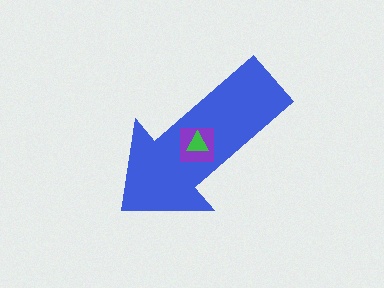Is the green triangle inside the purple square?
Yes.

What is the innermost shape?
The green triangle.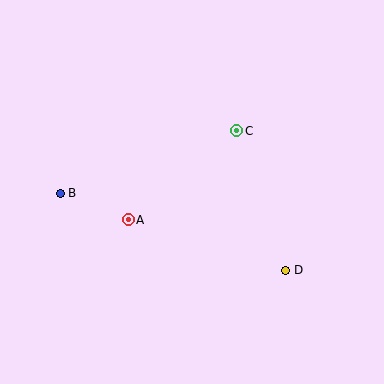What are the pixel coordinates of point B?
Point B is at (60, 193).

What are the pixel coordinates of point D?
Point D is at (286, 270).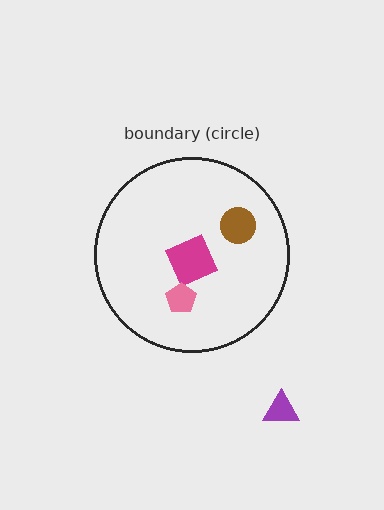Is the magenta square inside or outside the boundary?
Inside.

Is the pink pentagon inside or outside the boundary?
Inside.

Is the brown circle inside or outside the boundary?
Inside.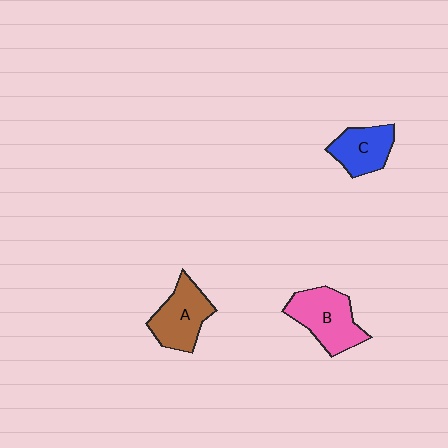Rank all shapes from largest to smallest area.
From largest to smallest: B (pink), A (brown), C (blue).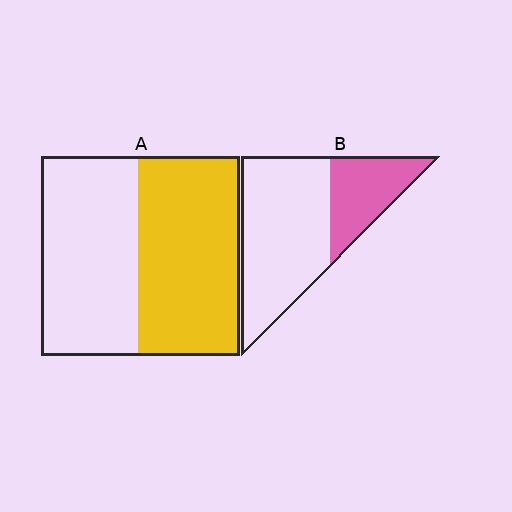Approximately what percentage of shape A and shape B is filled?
A is approximately 50% and B is approximately 30%.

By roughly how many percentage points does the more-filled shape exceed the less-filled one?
By roughly 20 percentage points (A over B).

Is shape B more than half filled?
No.